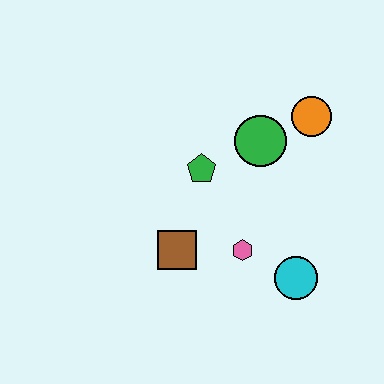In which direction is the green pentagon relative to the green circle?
The green pentagon is to the left of the green circle.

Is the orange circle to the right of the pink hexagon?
Yes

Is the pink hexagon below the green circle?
Yes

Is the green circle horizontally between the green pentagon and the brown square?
No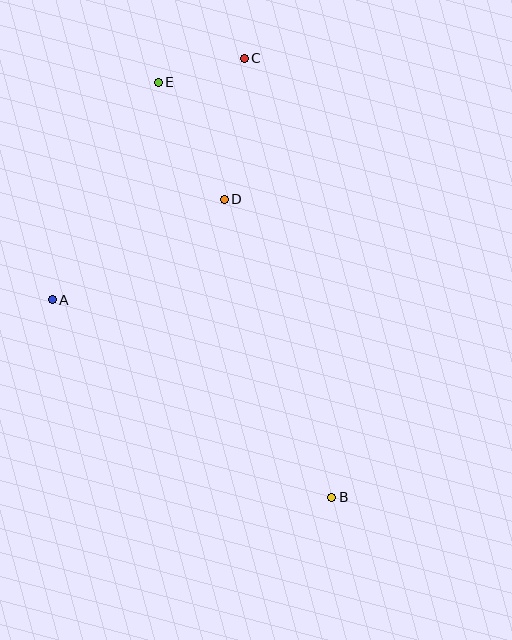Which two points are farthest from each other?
Points B and E are farthest from each other.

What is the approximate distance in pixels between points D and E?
The distance between D and E is approximately 134 pixels.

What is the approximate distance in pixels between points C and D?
The distance between C and D is approximately 142 pixels.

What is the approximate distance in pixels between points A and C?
The distance between A and C is approximately 308 pixels.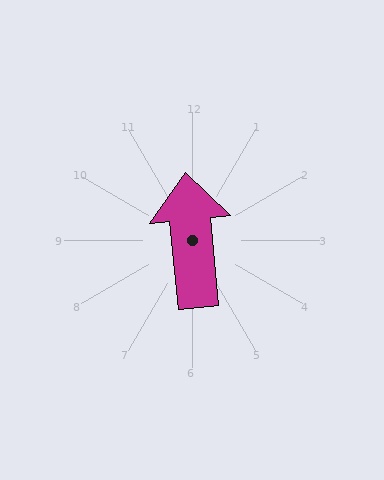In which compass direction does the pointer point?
North.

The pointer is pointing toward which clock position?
Roughly 12 o'clock.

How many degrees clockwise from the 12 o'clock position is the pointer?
Approximately 355 degrees.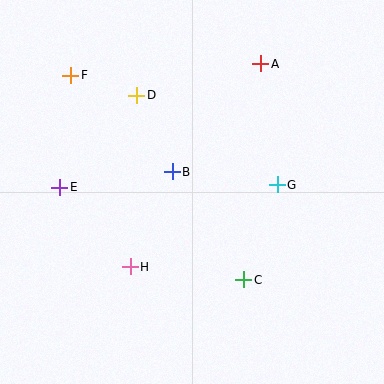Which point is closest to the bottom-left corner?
Point H is closest to the bottom-left corner.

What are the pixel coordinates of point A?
Point A is at (261, 64).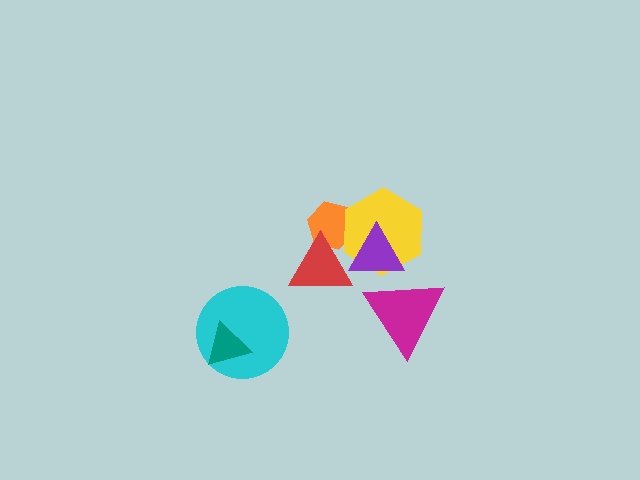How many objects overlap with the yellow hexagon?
3 objects overlap with the yellow hexagon.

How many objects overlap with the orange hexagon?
2 objects overlap with the orange hexagon.